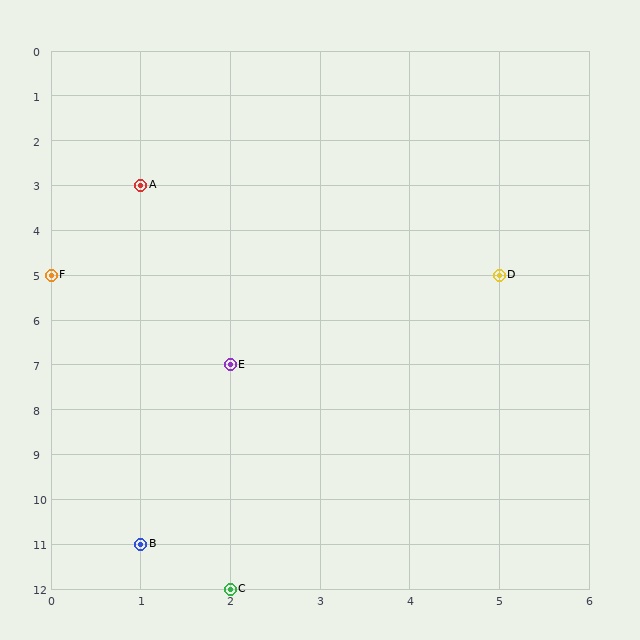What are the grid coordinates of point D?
Point D is at grid coordinates (5, 5).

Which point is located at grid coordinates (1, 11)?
Point B is at (1, 11).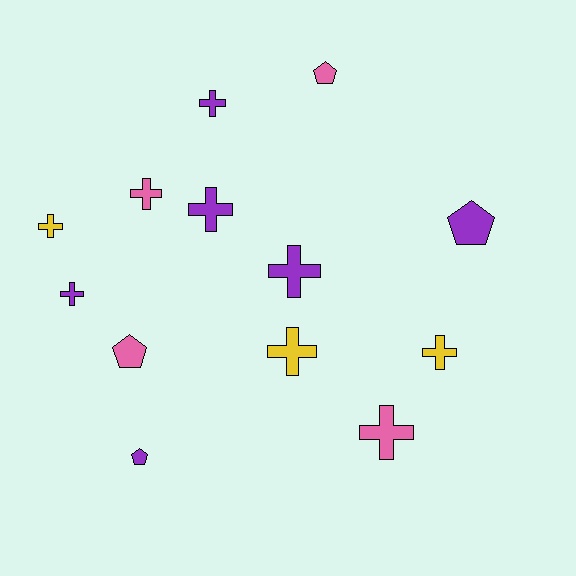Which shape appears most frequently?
Cross, with 9 objects.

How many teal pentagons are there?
There are no teal pentagons.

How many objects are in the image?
There are 13 objects.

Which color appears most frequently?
Purple, with 6 objects.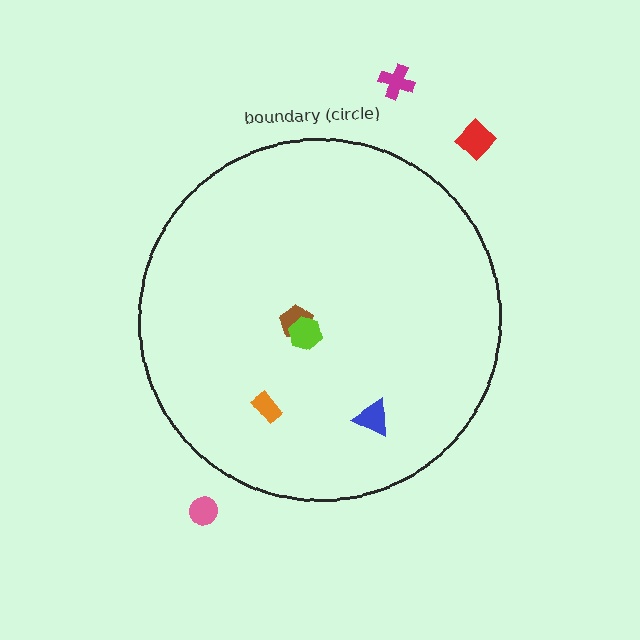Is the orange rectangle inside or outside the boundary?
Inside.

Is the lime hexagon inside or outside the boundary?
Inside.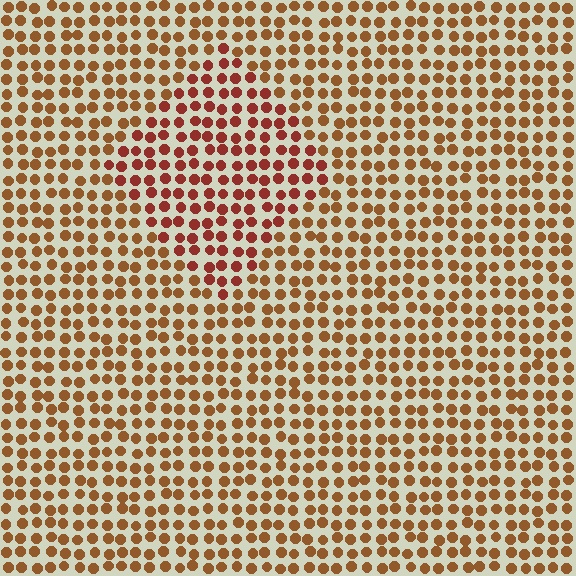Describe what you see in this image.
The image is filled with small brown elements in a uniform arrangement. A diamond-shaped region is visible where the elements are tinted to a slightly different hue, forming a subtle color boundary.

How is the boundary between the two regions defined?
The boundary is defined purely by a slight shift in hue (about 25 degrees). Spacing, size, and orientation are identical on both sides.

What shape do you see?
I see a diamond.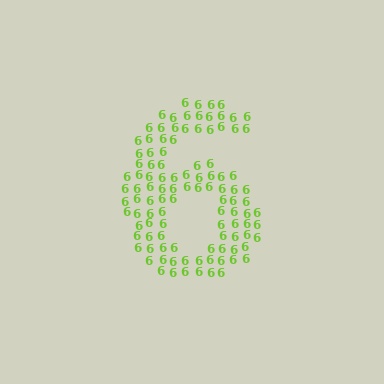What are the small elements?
The small elements are digit 6's.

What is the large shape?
The large shape is the digit 6.